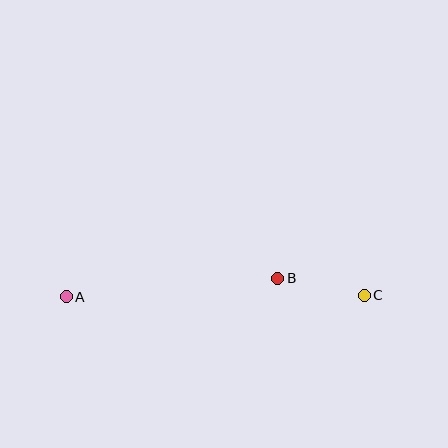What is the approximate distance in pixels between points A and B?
The distance between A and B is approximately 212 pixels.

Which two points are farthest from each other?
Points A and C are farthest from each other.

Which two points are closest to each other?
Points B and C are closest to each other.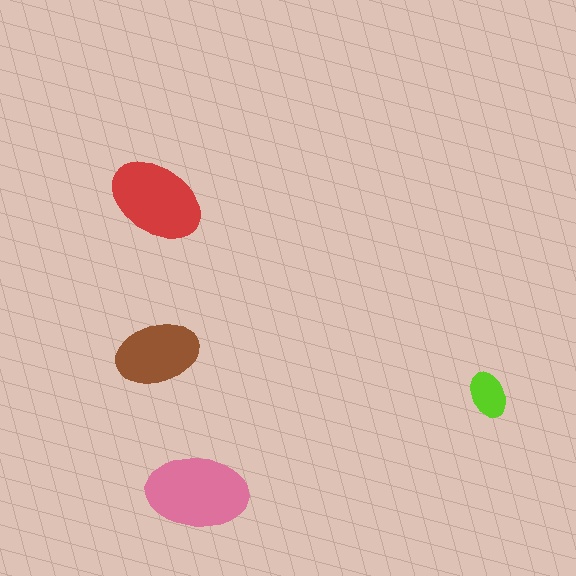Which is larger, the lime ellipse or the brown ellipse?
The brown one.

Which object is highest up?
The red ellipse is topmost.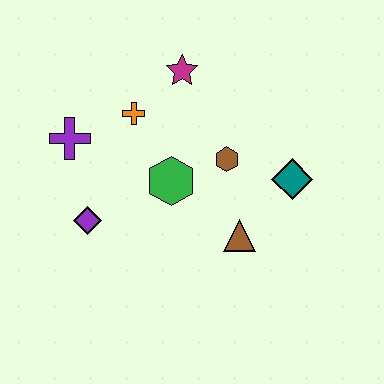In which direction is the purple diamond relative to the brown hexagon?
The purple diamond is to the left of the brown hexagon.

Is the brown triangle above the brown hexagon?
No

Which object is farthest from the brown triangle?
The purple cross is farthest from the brown triangle.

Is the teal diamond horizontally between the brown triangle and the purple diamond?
No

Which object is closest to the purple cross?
The orange cross is closest to the purple cross.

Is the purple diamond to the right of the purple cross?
Yes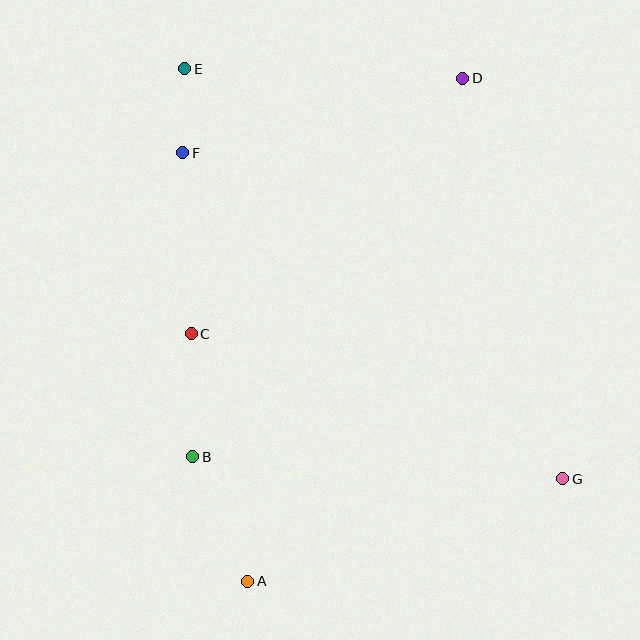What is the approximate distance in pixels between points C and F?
The distance between C and F is approximately 181 pixels.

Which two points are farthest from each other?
Points E and G are farthest from each other.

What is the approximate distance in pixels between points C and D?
The distance between C and D is approximately 373 pixels.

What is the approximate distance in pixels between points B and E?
The distance between B and E is approximately 388 pixels.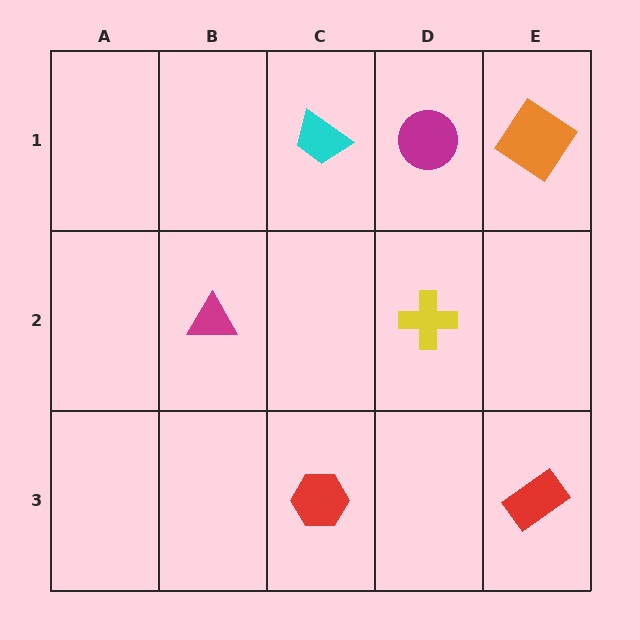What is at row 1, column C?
A cyan trapezoid.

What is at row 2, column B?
A magenta triangle.